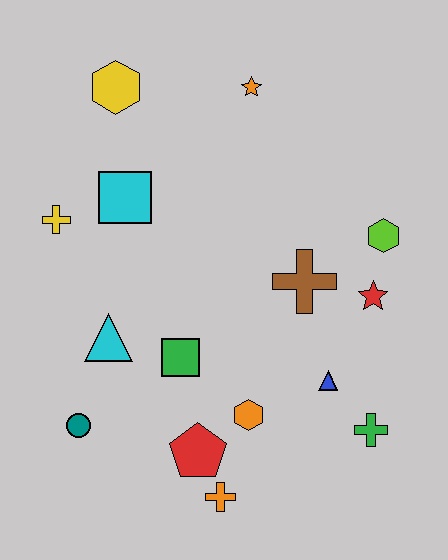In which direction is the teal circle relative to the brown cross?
The teal circle is to the left of the brown cross.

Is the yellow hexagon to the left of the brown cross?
Yes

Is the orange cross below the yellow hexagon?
Yes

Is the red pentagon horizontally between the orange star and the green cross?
No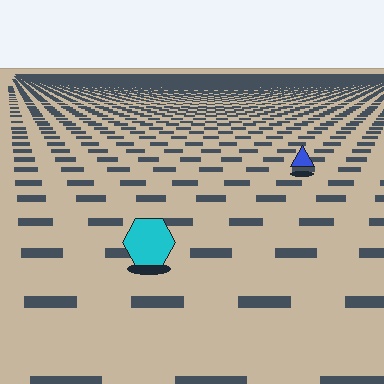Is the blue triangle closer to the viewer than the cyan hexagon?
No. The cyan hexagon is closer — you can tell from the texture gradient: the ground texture is coarser near it.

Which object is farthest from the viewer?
The blue triangle is farthest from the viewer. It appears smaller and the ground texture around it is denser.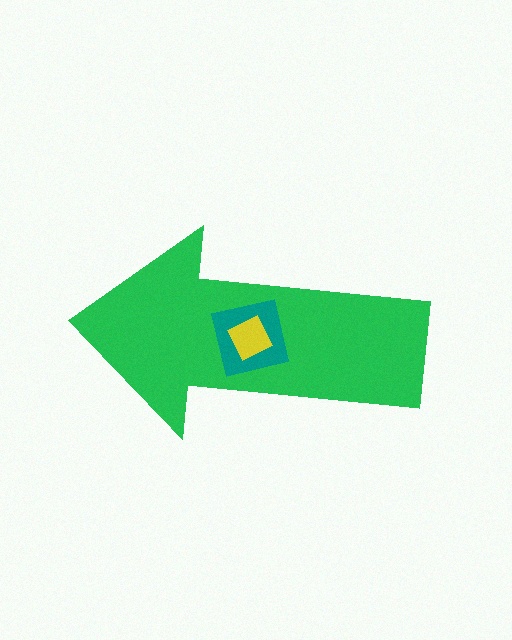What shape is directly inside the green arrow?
The teal square.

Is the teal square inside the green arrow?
Yes.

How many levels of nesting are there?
3.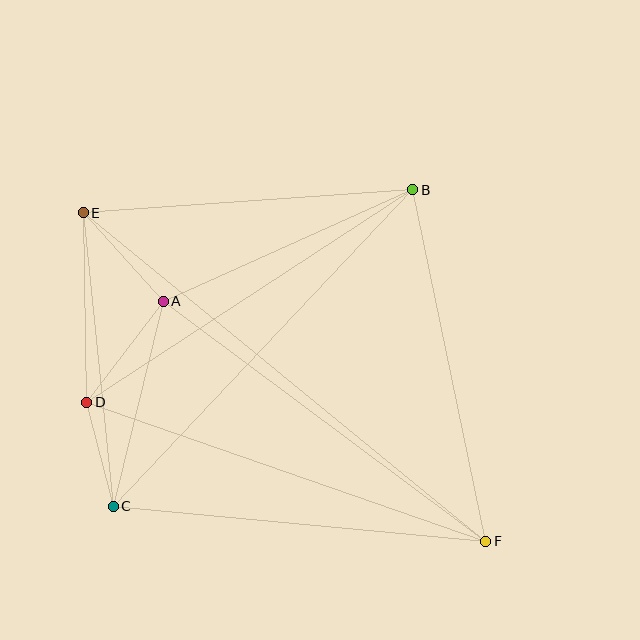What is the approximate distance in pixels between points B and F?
The distance between B and F is approximately 359 pixels.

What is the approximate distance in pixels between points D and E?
The distance between D and E is approximately 190 pixels.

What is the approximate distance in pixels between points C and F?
The distance between C and F is approximately 374 pixels.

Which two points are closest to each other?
Points C and D are closest to each other.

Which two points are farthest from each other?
Points E and F are farthest from each other.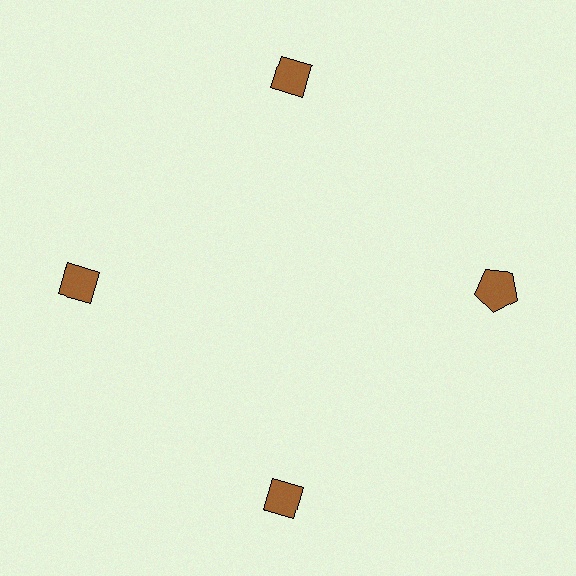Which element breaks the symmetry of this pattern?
The brown pentagon at roughly the 3 o'clock position breaks the symmetry. All other shapes are brown diamonds.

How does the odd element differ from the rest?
It has a different shape: pentagon instead of diamond.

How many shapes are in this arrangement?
There are 4 shapes arranged in a ring pattern.